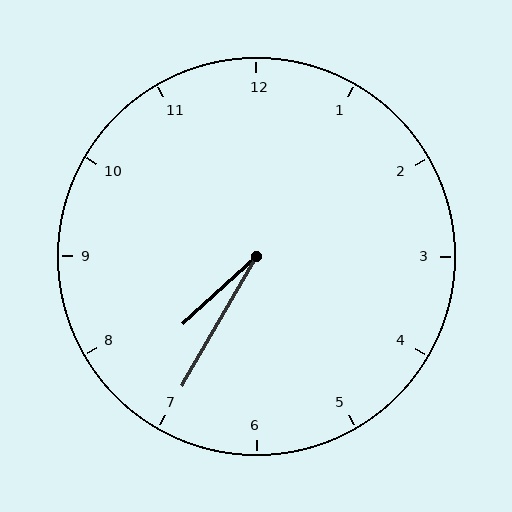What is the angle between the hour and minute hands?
Approximately 18 degrees.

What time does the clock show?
7:35.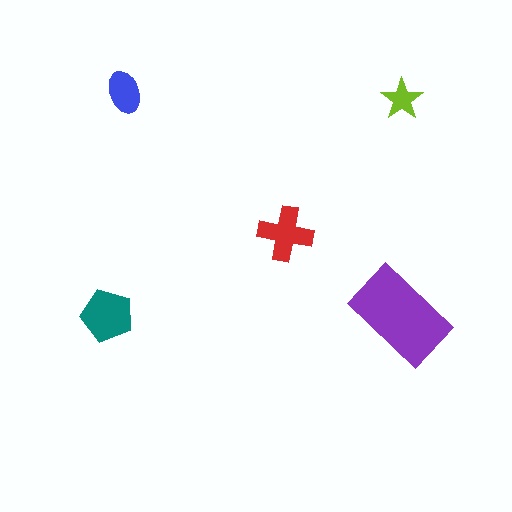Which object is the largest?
The purple rectangle.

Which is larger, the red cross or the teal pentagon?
The teal pentagon.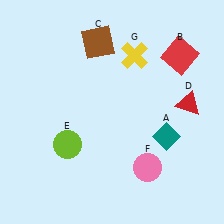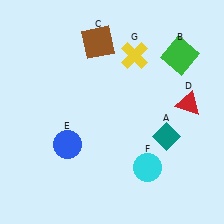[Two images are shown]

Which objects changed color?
B changed from red to green. E changed from lime to blue. F changed from pink to cyan.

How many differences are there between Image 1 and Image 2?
There are 3 differences between the two images.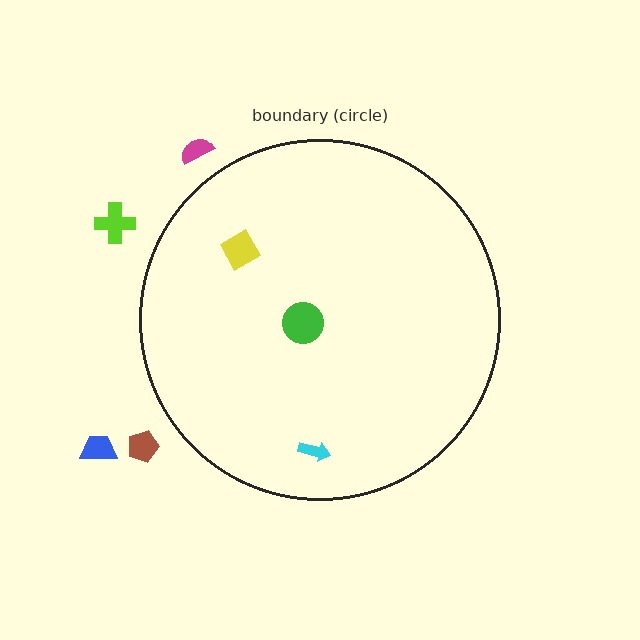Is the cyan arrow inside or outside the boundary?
Inside.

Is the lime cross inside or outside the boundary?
Outside.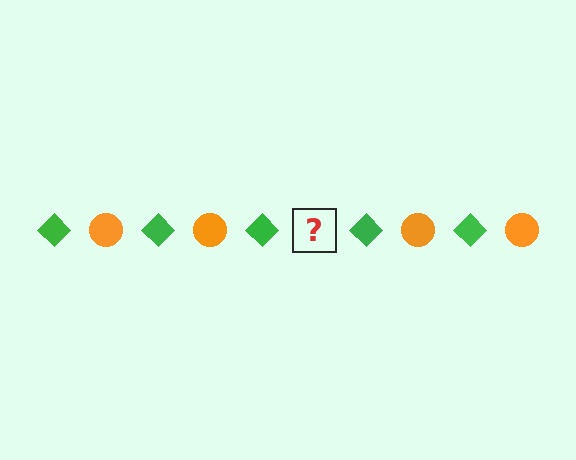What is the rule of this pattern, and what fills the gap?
The rule is that the pattern alternates between green diamond and orange circle. The gap should be filled with an orange circle.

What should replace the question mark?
The question mark should be replaced with an orange circle.